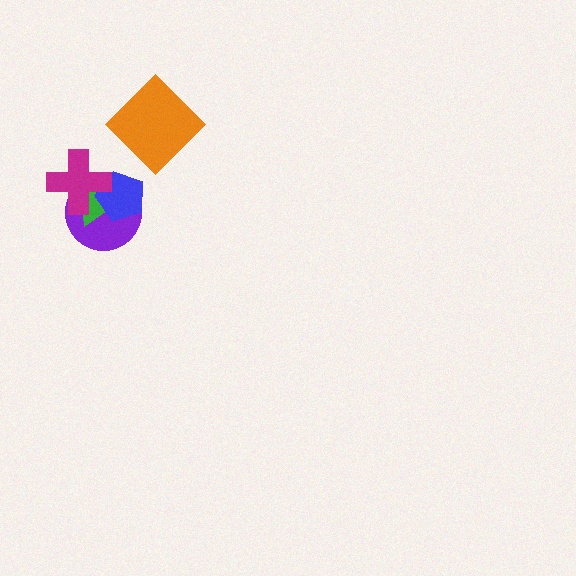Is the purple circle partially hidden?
Yes, it is partially covered by another shape.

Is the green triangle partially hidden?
Yes, it is partially covered by another shape.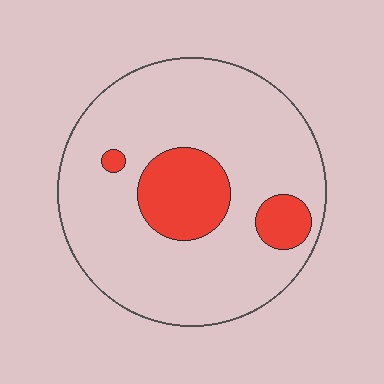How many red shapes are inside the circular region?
3.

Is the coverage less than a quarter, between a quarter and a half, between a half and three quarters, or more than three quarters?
Less than a quarter.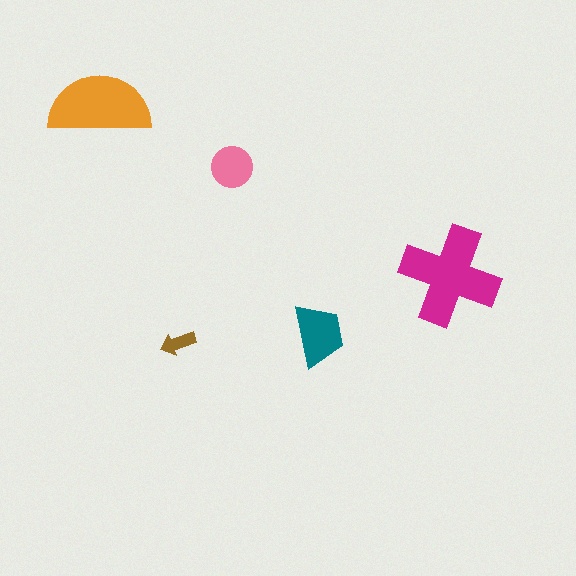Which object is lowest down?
The brown arrow is bottommost.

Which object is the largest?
The magenta cross.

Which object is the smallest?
The brown arrow.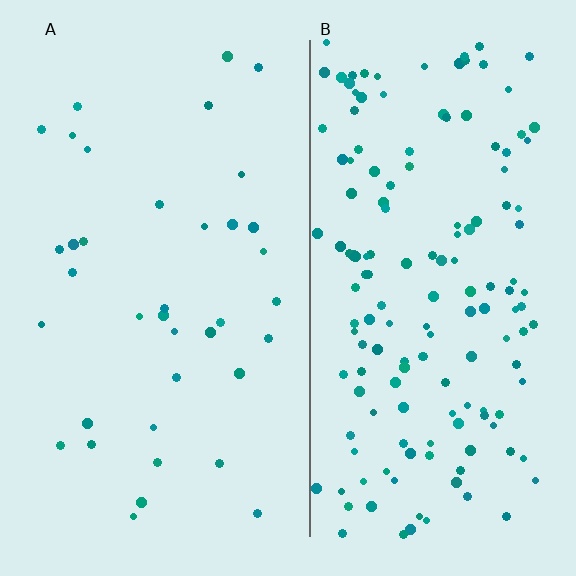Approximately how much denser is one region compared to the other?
Approximately 4.2× — region B over region A.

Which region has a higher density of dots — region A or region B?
B (the right).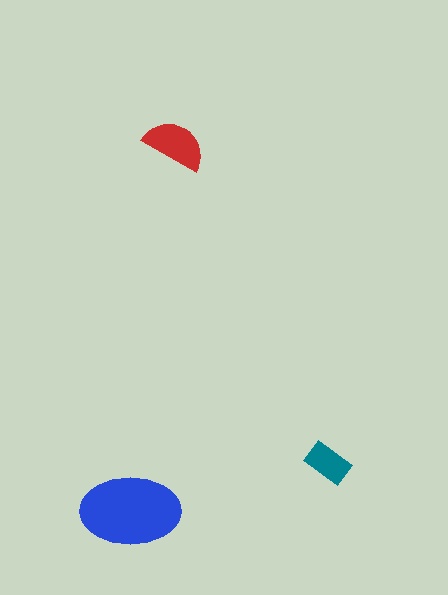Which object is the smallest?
The teal rectangle.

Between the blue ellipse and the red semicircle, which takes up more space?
The blue ellipse.